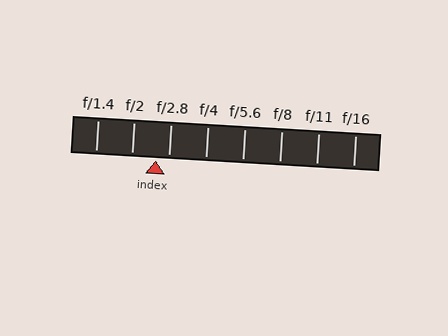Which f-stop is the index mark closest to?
The index mark is closest to f/2.8.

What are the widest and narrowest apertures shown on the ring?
The widest aperture shown is f/1.4 and the narrowest is f/16.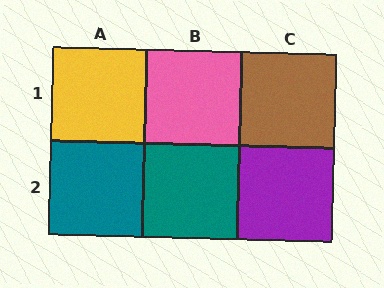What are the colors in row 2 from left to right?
Teal, teal, purple.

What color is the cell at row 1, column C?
Brown.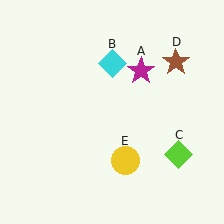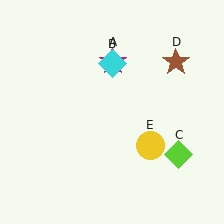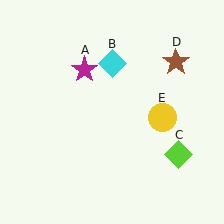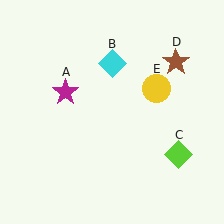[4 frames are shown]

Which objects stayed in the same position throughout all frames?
Cyan diamond (object B) and lime diamond (object C) and brown star (object D) remained stationary.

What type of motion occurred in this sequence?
The magenta star (object A), yellow circle (object E) rotated counterclockwise around the center of the scene.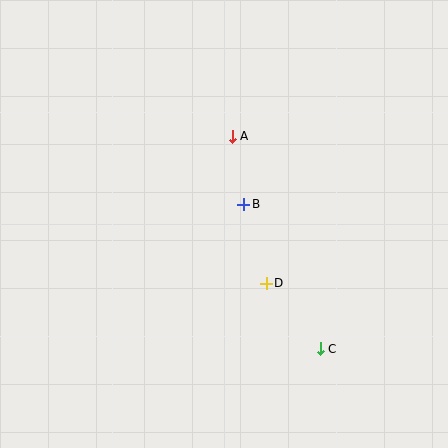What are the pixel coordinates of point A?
Point A is at (232, 136).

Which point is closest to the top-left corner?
Point A is closest to the top-left corner.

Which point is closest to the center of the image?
Point B at (244, 204) is closest to the center.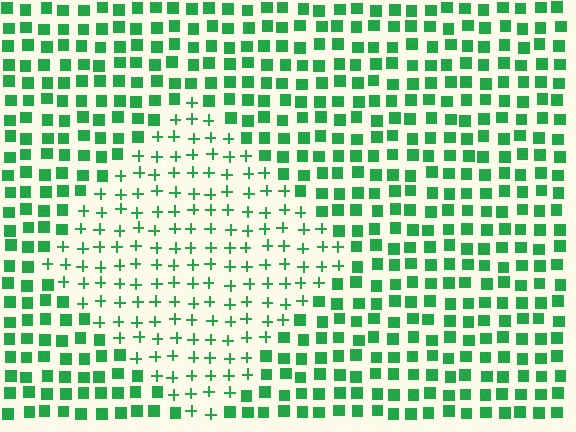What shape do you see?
I see a diamond.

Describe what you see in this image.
The image is filled with small green elements arranged in a uniform grid. A diamond-shaped region contains plus signs, while the surrounding area contains squares. The boundary is defined purely by the change in element shape.